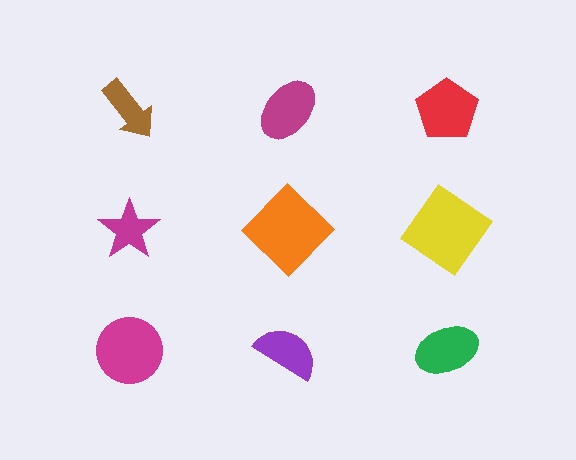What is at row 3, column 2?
A purple semicircle.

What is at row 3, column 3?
A green ellipse.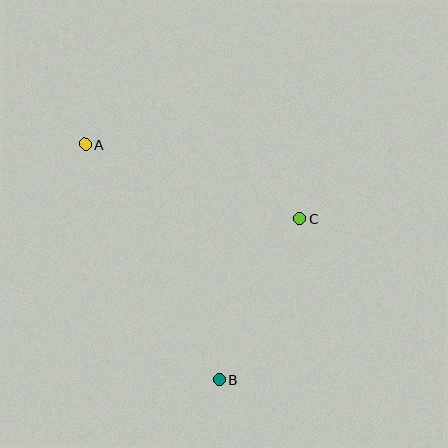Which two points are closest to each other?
Points B and C are closest to each other.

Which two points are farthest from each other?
Points A and B are farthest from each other.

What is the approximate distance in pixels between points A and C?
The distance between A and C is approximately 227 pixels.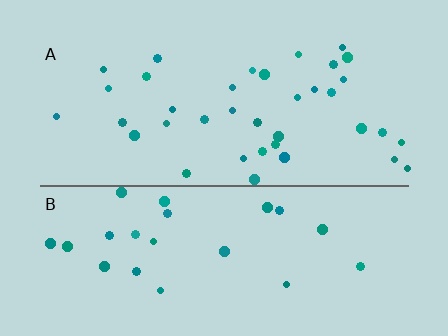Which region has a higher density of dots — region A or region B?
A (the top).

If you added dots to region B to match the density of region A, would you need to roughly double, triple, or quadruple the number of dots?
Approximately double.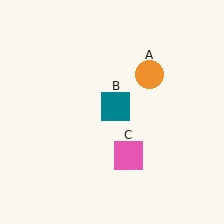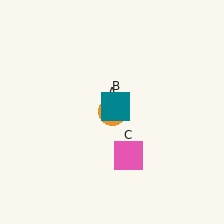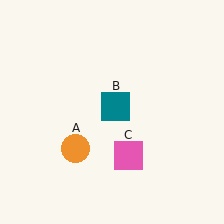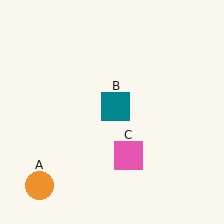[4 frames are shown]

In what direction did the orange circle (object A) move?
The orange circle (object A) moved down and to the left.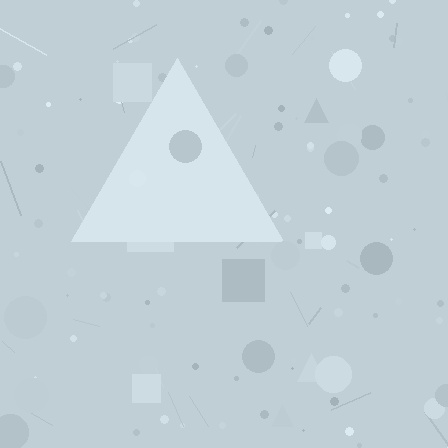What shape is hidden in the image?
A triangle is hidden in the image.